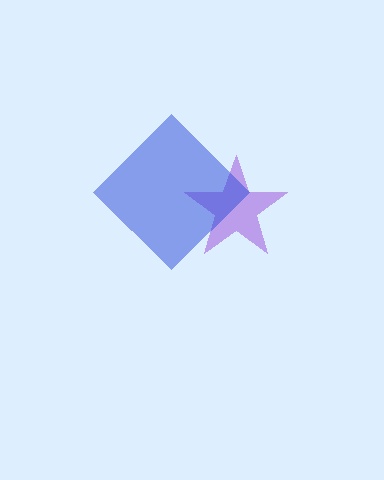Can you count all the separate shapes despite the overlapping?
Yes, there are 2 separate shapes.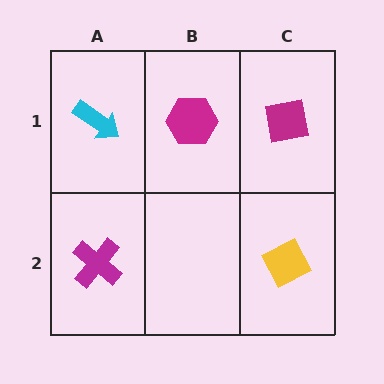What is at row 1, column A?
A cyan arrow.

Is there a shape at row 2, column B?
No, that cell is empty.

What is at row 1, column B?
A magenta hexagon.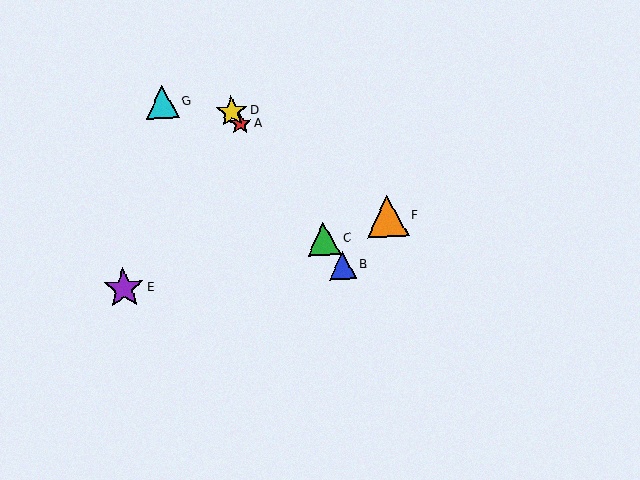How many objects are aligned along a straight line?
4 objects (A, B, C, D) are aligned along a straight line.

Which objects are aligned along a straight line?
Objects A, B, C, D are aligned along a straight line.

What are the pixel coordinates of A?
Object A is at (240, 124).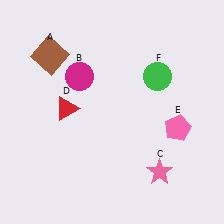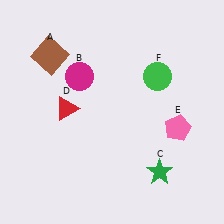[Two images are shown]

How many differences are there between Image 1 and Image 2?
There is 1 difference between the two images.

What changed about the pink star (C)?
In Image 1, C is pink. In Image 2, it changed to green.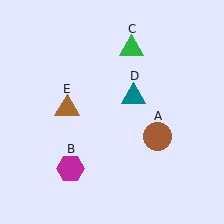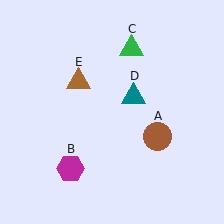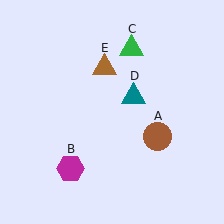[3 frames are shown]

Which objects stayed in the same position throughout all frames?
Brown circle (object A) and magenta hexagon (object B) and green triangle (object C) and teal triangle (object D) remained stationary.